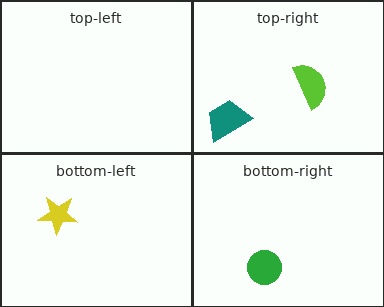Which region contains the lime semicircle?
The top-right region.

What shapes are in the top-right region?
The teal trapezoid, the lime semicircle.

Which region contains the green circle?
The bottom-right region.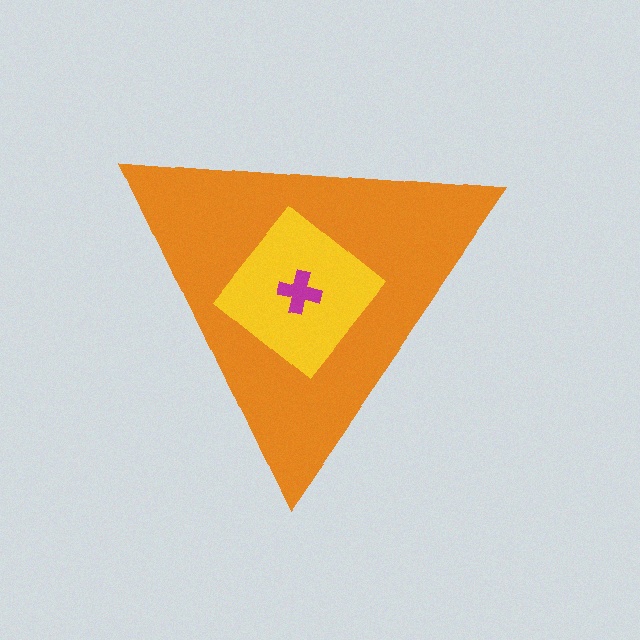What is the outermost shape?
The orange triangle.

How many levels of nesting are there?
3.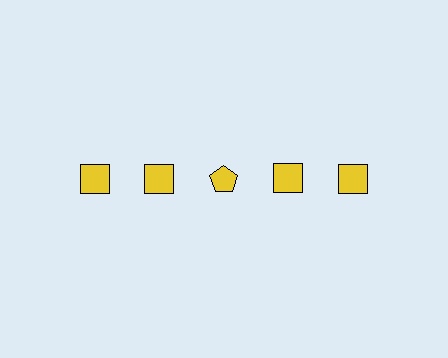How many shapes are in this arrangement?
There are 5 shapes arranged in a grid pattern.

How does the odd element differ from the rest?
It has a different shape: pentagon instead of square.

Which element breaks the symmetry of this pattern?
The yellow pentagon in the top row, center column breaks the symmetry. All other shapes are yellow squares.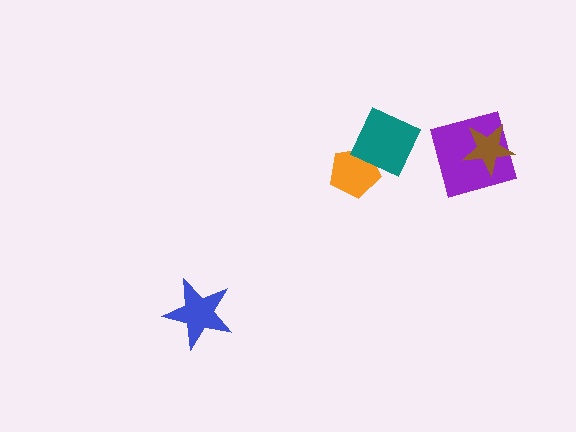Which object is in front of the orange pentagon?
The teal diamond is in front of the orange pentagon.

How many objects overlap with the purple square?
1 object overlaps with the purple square.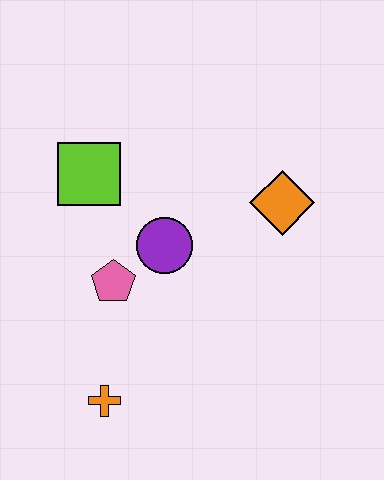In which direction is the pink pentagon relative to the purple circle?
The pink pentagon is to the left of the purple circle.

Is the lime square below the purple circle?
No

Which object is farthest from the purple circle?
The orange cross is farthest from the purple circle.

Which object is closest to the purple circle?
The pink pentagon is closest to the purple circle.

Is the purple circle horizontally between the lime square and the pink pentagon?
No